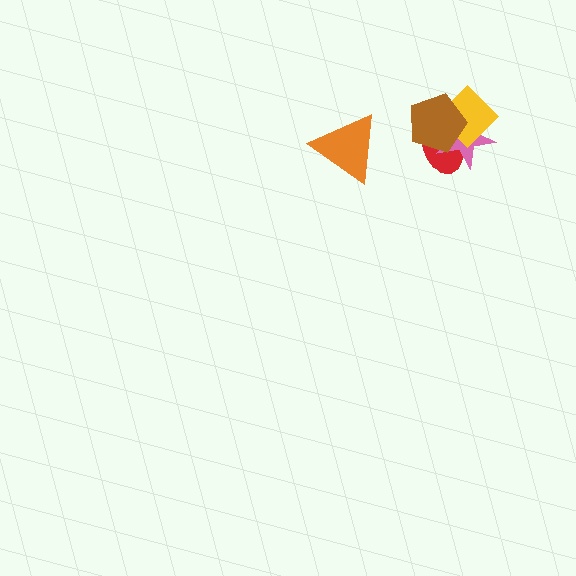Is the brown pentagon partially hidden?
No, no other shape covers it.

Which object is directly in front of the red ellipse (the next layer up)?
The pink star is directly in front of the red ellipse.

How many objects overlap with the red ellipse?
3 objects overlap with the red ellipse.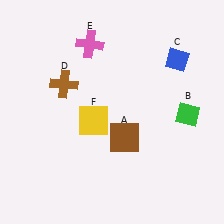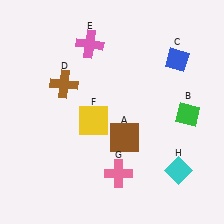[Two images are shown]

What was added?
A pink cross (G), a cyan diamond (H) were added in Image 2.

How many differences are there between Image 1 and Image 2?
There are 2 differences between the two images.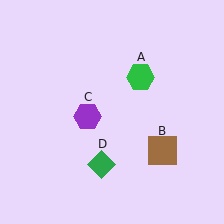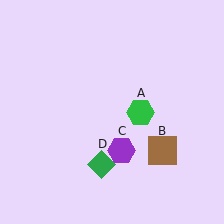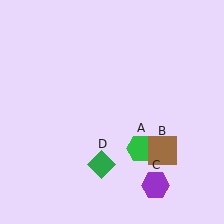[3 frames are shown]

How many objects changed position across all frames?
2 objects changed position: green hexagon (object A), purple hexagon (object C).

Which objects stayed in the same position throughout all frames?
Brown square (object B) and green diamond (object D) remained stationary.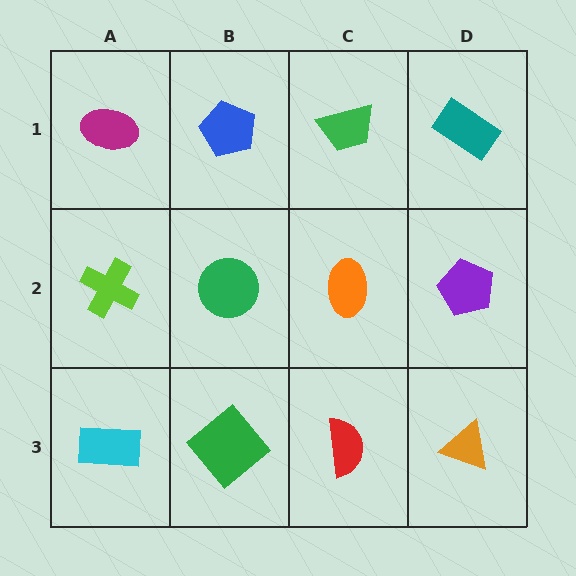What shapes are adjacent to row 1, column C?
An orange ellipse (row 2, column C), a blue pentagon (row 1, column B), a teal rectangle (row 1, column D).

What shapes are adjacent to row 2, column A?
A magenta ellipse (row 1, column A), a cyan rectangle (row 3, column A), a green circle (row 2, column B).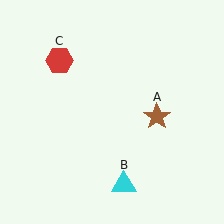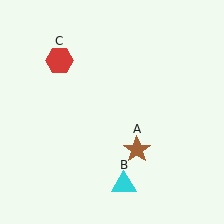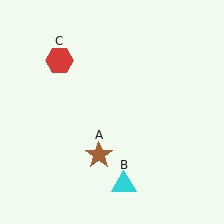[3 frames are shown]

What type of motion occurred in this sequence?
The brown star (object A) rotated clockwise around the center of the scene.